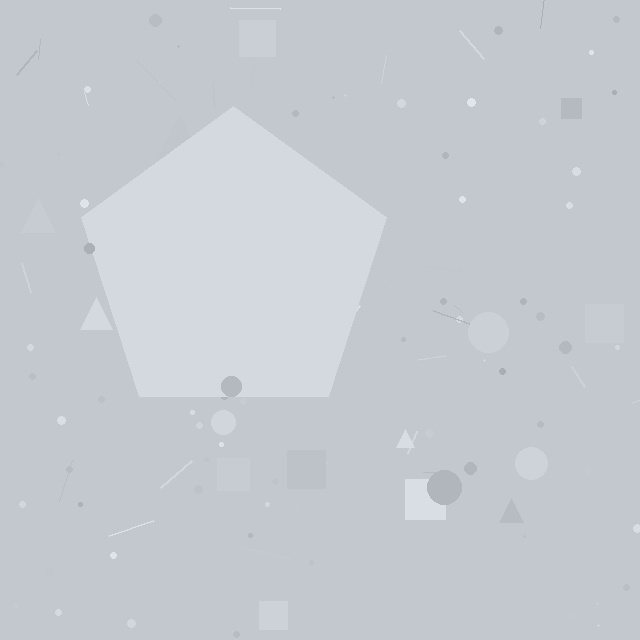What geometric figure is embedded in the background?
A pentagon is embedded in the background.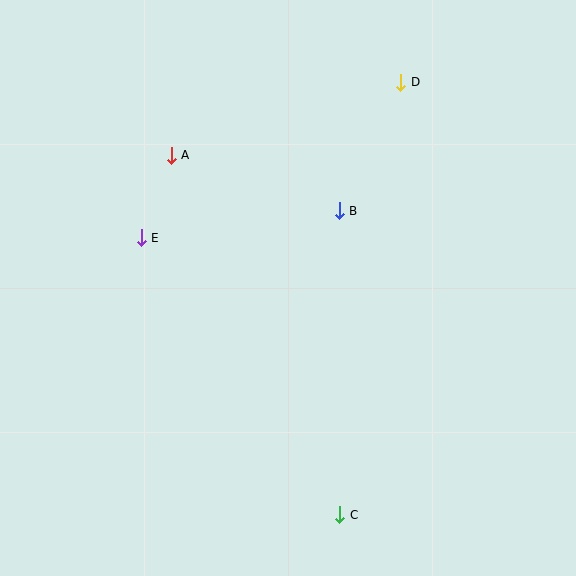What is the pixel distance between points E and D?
The distance between E and D is 302 pixels.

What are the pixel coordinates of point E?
Point E is at (141, 238).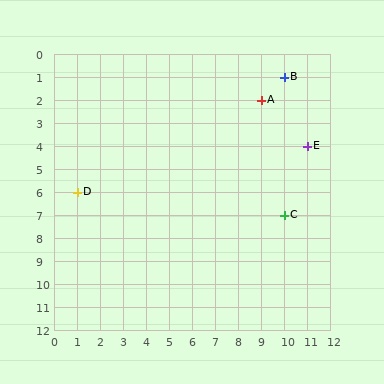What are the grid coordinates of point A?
Point A is at grid coordinates (9, 2).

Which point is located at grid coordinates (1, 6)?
Point D is at (1, 6).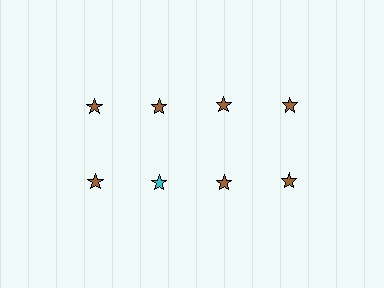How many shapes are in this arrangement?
There are 8 shapes arranged in a grid pattern.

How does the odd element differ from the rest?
It has a different color: cyan instead of brown.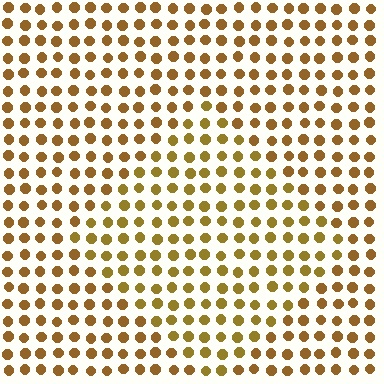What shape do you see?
I see a diamond.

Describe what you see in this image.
The image is filled with small brown elements in a uniform arrangement. A diamond-shaped region is visible where the elements are tinted to a slightly different hue, forming a subtle color boundary.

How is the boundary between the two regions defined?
The boundary is defined purely by a slight shift in hue (about 15 degrees). Spacing, size, and orientation are identical on both sides.